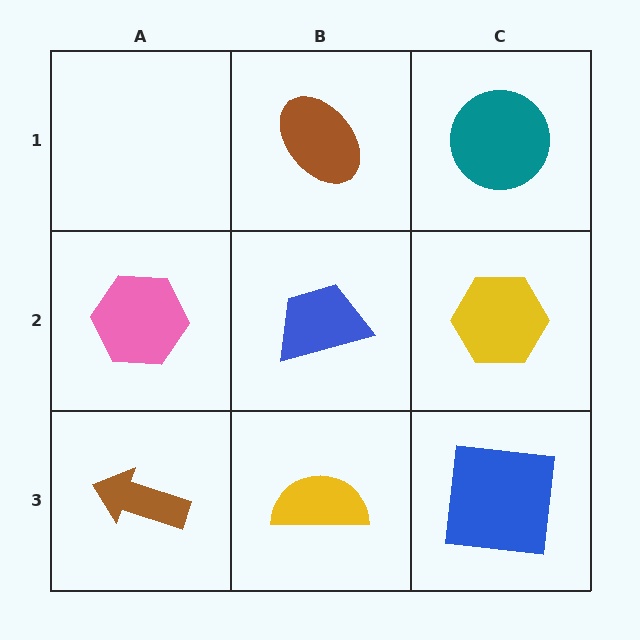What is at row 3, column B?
A yellow semicircle.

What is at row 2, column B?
A blue trapezoid.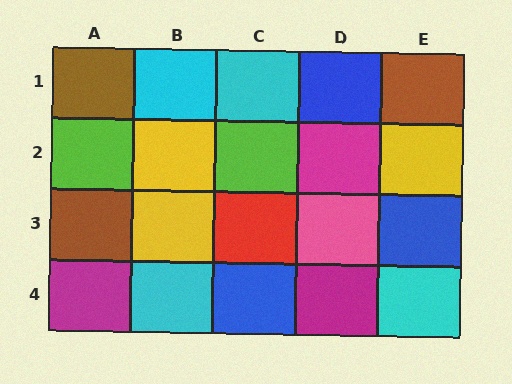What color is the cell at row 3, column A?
Brown.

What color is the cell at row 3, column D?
Pink.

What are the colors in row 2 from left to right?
Lime, yellow, lime, magenta, yellow.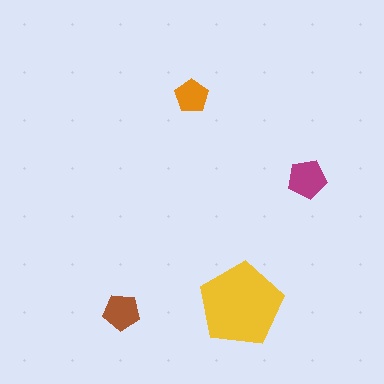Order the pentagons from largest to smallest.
the yellow one, the magenta one, the brown one, the orange one.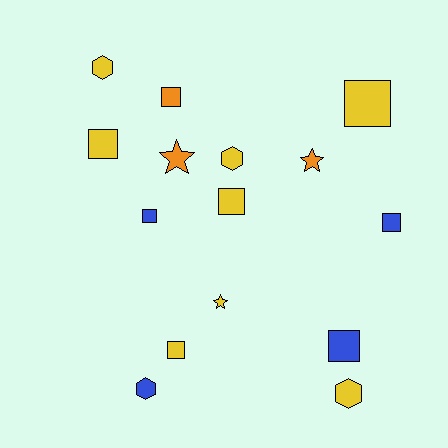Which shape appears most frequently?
Square, with 8 objects.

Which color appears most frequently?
Yellow, with 8 objects.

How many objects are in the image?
There are 15 objects.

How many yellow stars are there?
There is 1 yellow star.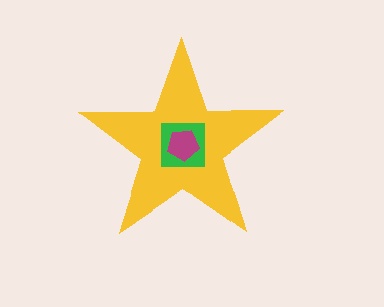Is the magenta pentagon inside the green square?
Yes.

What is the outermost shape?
The yellow star.